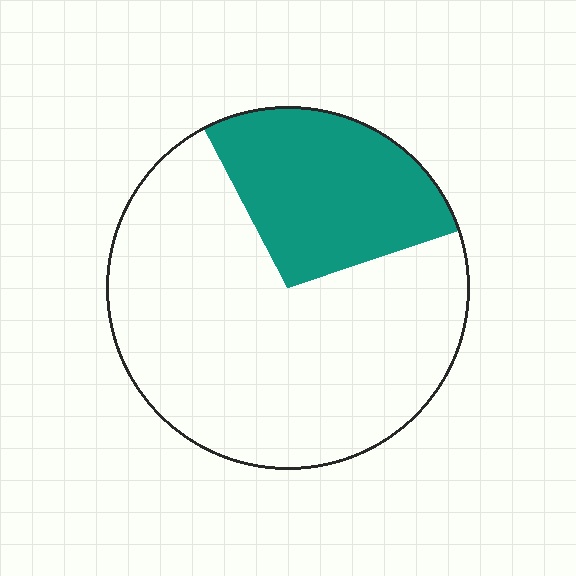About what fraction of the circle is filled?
About one quarter (1/4).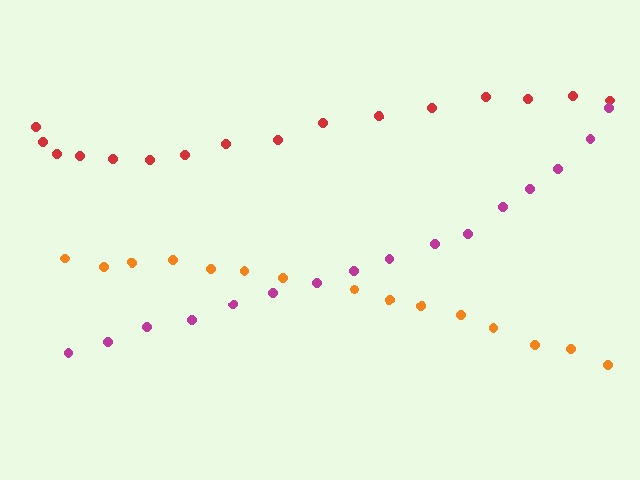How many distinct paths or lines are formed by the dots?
There are 3 distinct paths.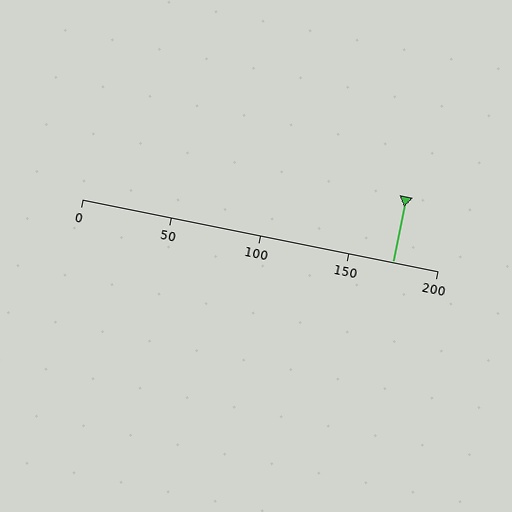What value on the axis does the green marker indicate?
The marker indicates approximately 175.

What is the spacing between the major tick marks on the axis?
The major ticks are spaced 50 apart.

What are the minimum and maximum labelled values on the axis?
The axis runs from 0 to 200.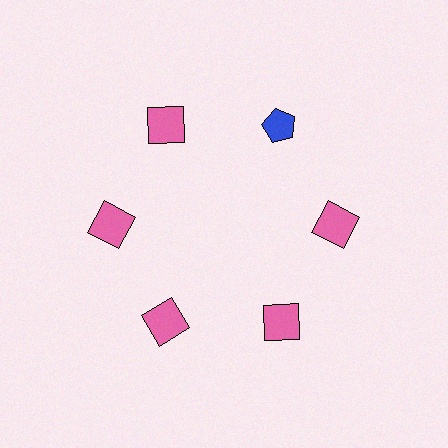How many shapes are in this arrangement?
There are 6 shapes arranged in a ring pattern.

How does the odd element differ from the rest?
It differs in both color (blue instead of pink) and shape (pentagon instead of square).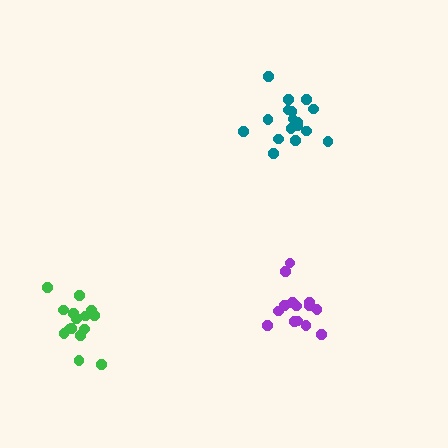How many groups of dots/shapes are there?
There are 3 groups.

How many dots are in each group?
Group 1: 19 dots, Group 2: 14 dots, Group 3: 15 dots (48 total).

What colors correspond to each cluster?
The clusters are colored: teal, purple, green.